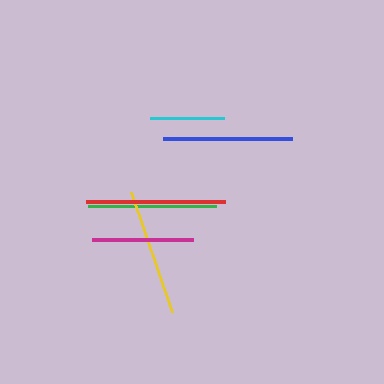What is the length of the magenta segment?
The magenta segment is approximately 101 pixels long.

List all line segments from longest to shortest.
From longest to shortest: red, blue, green, yellow, magenta, cyan.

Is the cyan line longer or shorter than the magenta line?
The magenta line is longer than the cyan line.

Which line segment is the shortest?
The cyan line is the shortest at approximately 74 pixels.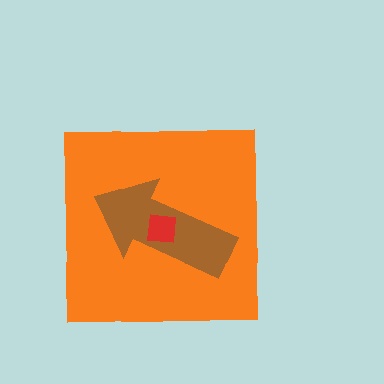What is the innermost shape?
The red square.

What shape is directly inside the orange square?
The brown arrow.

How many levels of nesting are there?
3.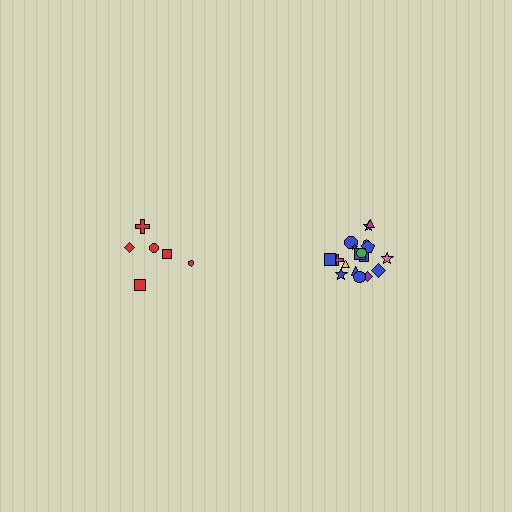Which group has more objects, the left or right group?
The right group.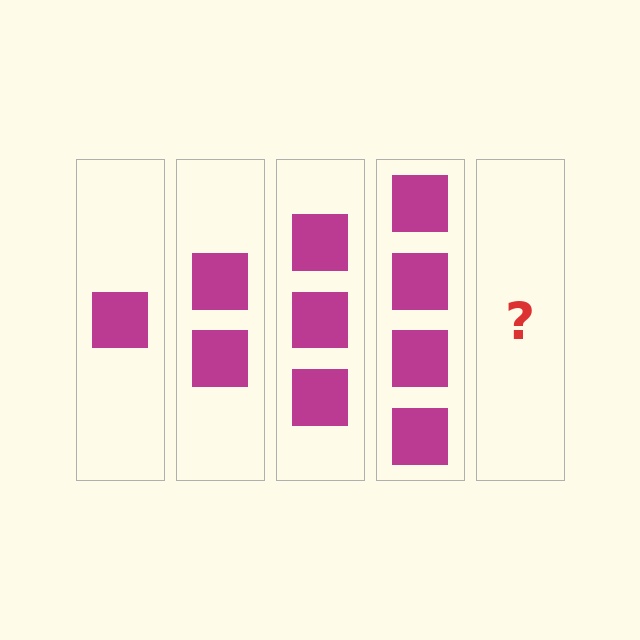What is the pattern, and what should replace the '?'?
The pattern is that each step adds one more square. The '?' should be 5 squares.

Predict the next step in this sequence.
The next step is 5 squares.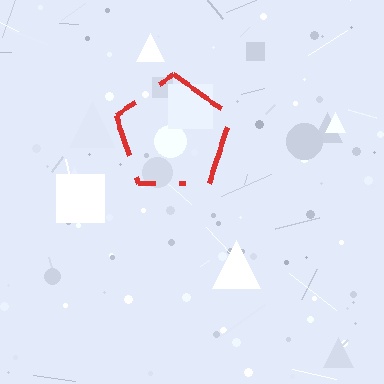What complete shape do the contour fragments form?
The contour fragments form a pentagon.